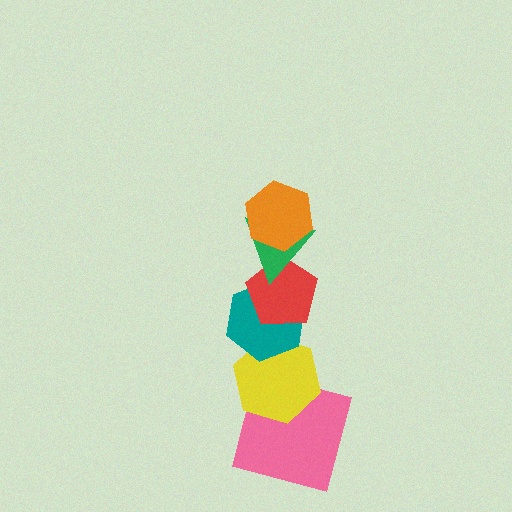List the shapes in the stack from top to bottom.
From top to bottom: the orange hexagon, the green triangle, the red pentagon, the teal hexagon, the yellow hexagon, the pink square.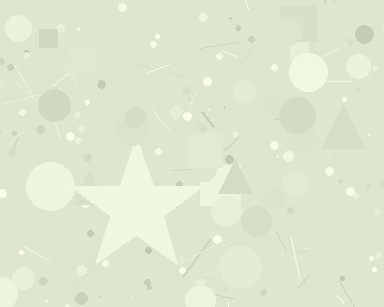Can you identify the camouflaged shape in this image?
The camouflaged shape is a star.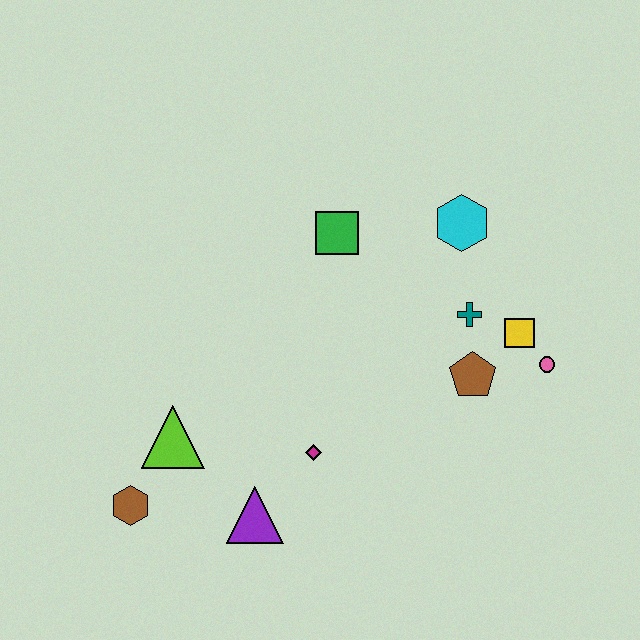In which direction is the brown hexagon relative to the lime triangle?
The brown hexagon is below the lime triangle.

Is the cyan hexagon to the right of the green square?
Yes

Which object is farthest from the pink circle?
The brown hexagon is farthest from the pink circle.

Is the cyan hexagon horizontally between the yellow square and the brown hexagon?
Yes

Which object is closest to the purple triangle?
The magenta diamond is closest to the purple triangle.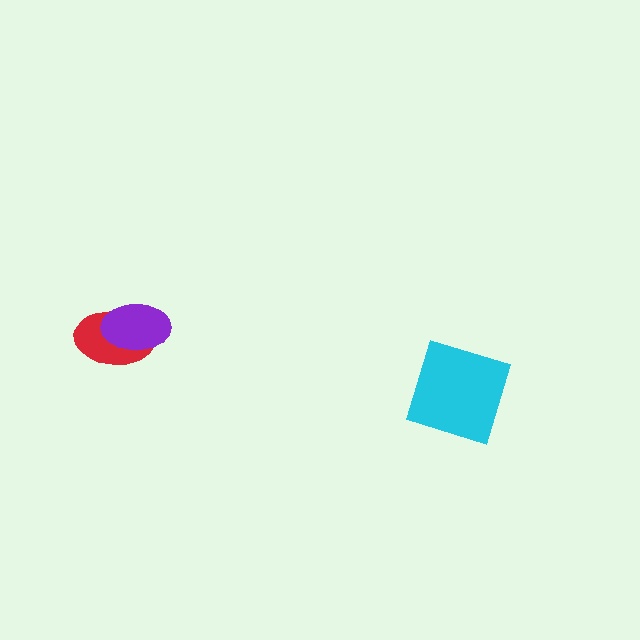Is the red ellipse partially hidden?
Yes, it is partially covered by another shape.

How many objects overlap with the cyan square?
0 objects overlap with the cyan square.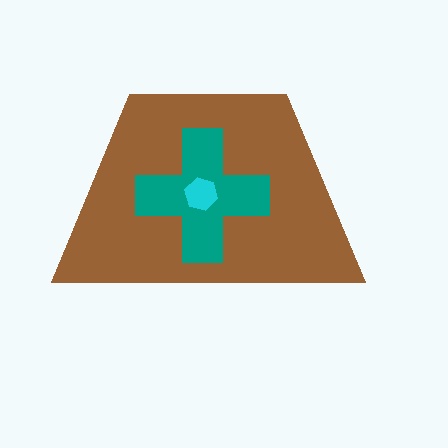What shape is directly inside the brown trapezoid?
The teal cross.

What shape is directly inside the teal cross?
The cyan hexagon.